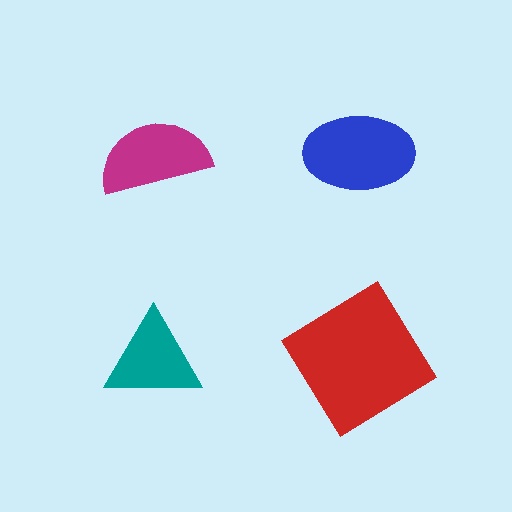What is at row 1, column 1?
A magenta semicircle.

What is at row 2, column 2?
A red diamond.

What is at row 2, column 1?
A teal triangle.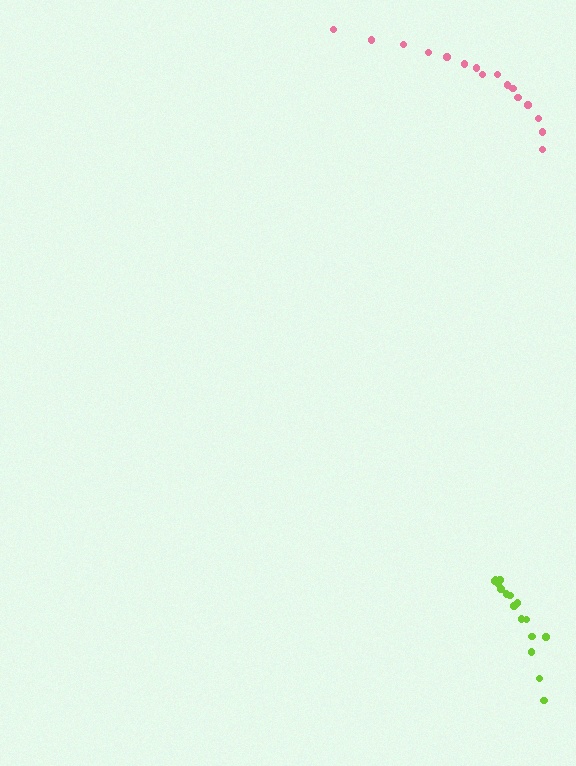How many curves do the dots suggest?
There are 2 distinct paths.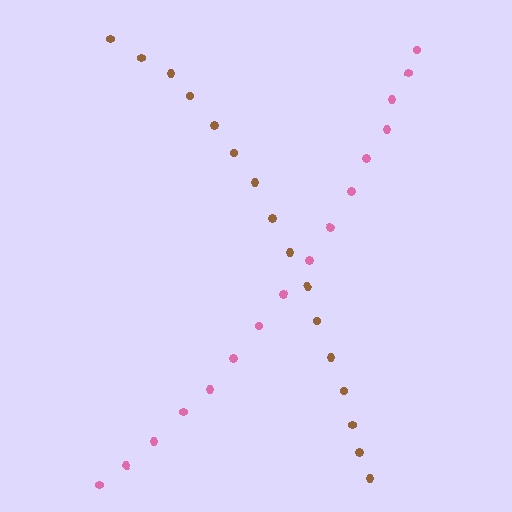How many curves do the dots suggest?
There are 2 distinct paths.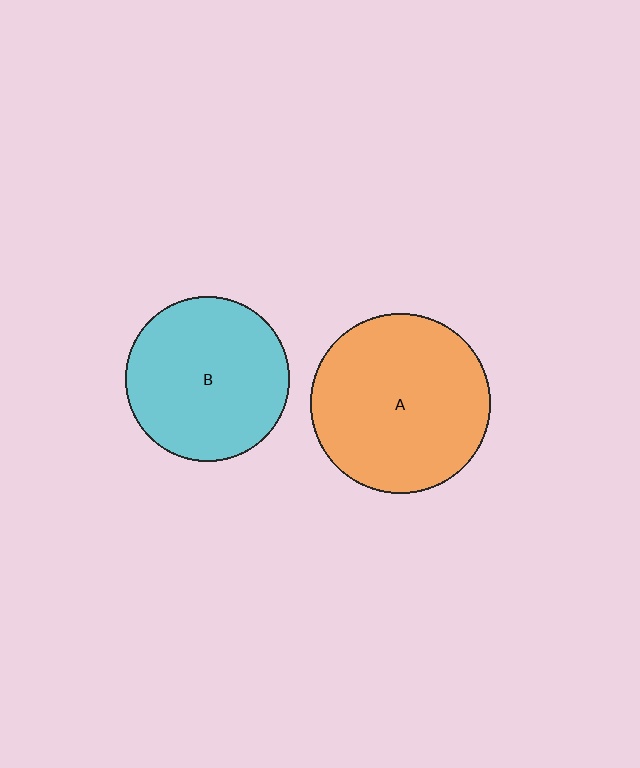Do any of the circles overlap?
No, none of the circles overlap.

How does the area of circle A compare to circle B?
Approximately 1.2 times.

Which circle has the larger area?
Circle A (orange).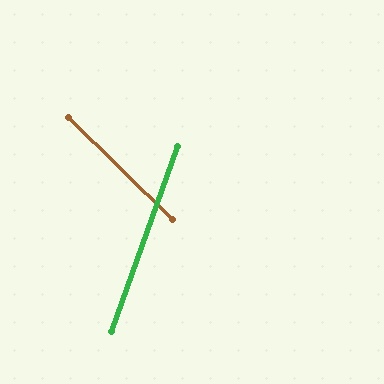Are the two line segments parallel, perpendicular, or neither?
Neither parallel nor perpendicular — they differ by about 65°.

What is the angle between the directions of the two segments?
Approximately 65 degrees.